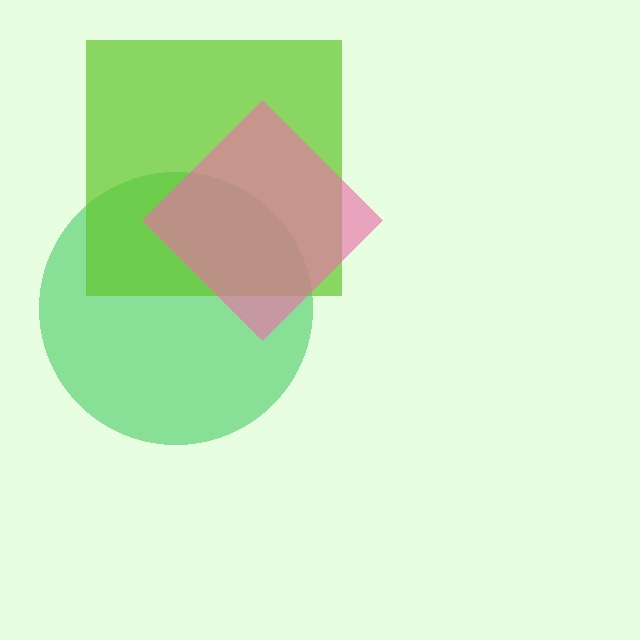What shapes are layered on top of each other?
The layered shapes are: a green circle, a lime square, a pink diamond.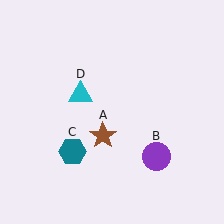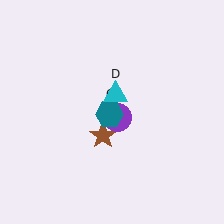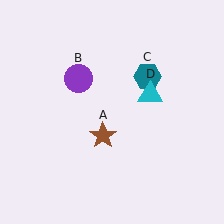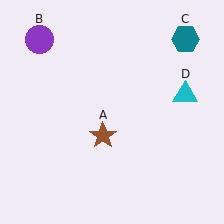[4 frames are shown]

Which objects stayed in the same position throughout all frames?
Brown star (object A) remained stationary.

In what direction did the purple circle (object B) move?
The purple circle (object B) moved up and to the left.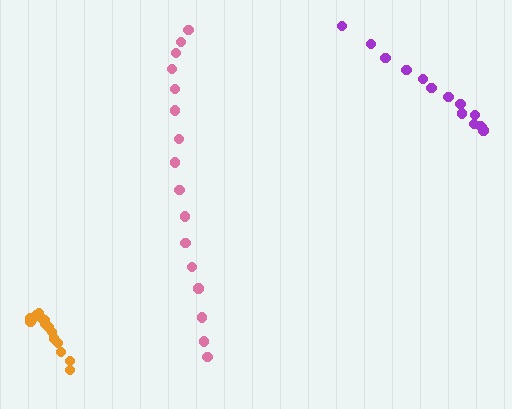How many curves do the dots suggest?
There are 3 distinct paths.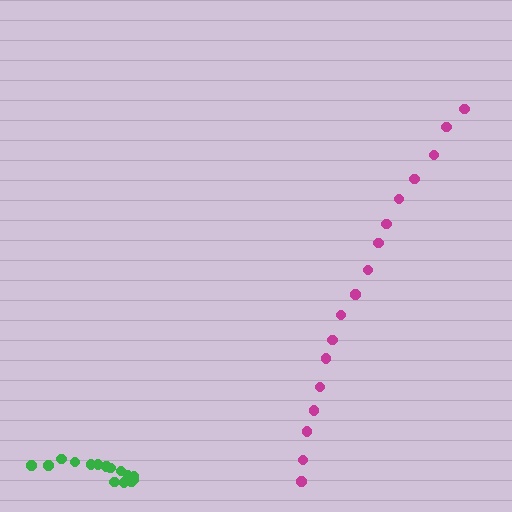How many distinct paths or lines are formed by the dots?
There are 2 distinct paths.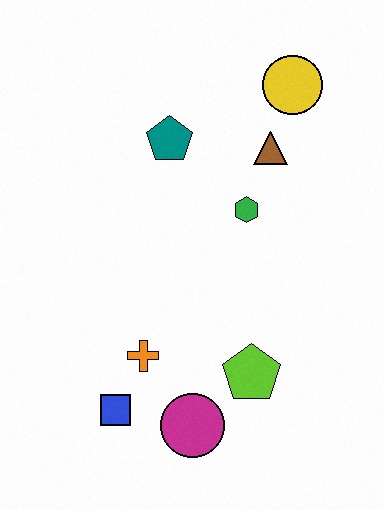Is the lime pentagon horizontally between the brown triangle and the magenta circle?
Yes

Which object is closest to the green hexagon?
The brown triangle is closest to the green hexagon.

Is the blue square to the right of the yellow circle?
No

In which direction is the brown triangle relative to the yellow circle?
The brown triangle is below the yellow circle.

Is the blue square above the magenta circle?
Yes